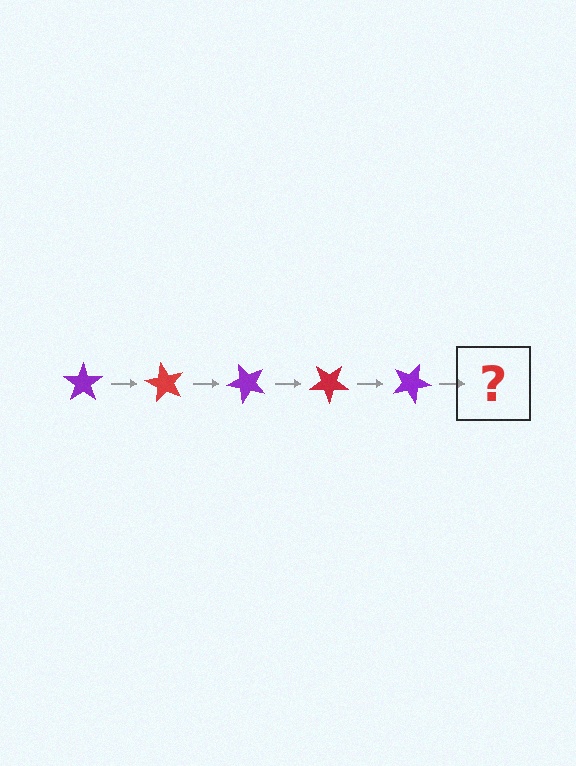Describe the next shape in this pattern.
It should be a red star, rotated 300 degrees from the start.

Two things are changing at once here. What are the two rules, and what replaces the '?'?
The two rules are that it rotates 60 degrees each step and the color cycles through purple and red. The '?' should be a red star, rotated 300 degrees from the start.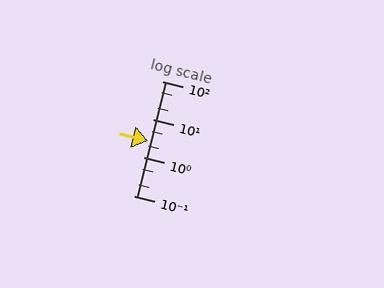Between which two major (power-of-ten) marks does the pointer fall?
The pointer is between 1 and 10.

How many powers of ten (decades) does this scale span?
The scale spans 3 decades, from 0.1 to 100.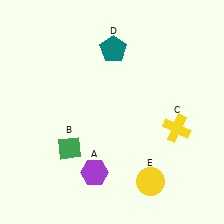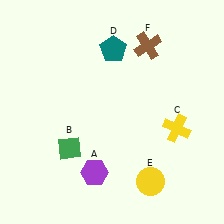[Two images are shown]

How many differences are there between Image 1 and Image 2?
There is 1 difference between the two images.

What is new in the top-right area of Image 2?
A brown cross (F) was added in the top-right area of Image 2.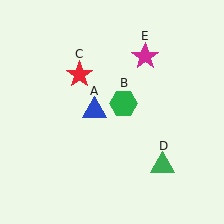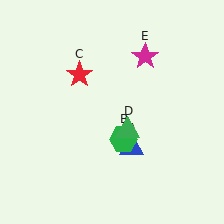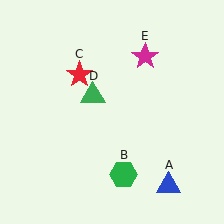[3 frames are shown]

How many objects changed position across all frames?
3 objects changed position: blue triangle (object A), green hexagon (object B), green triangle (object D).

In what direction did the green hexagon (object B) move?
The green hexagon (object B) moved down.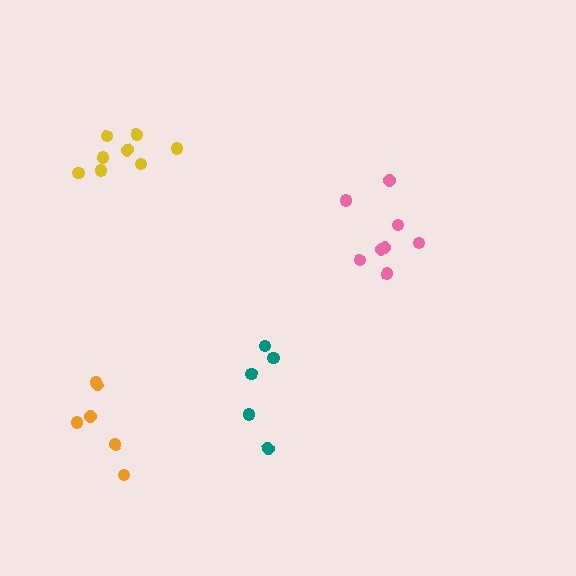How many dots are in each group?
Group 1: 6 dots, Group 2: 8 dots, Group 3: 5 dots, Group 4: 8 dots (27 total).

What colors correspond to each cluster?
The clusters are colored: orange, pink, teal, yellow.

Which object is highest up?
The yellow cluster is topmost.